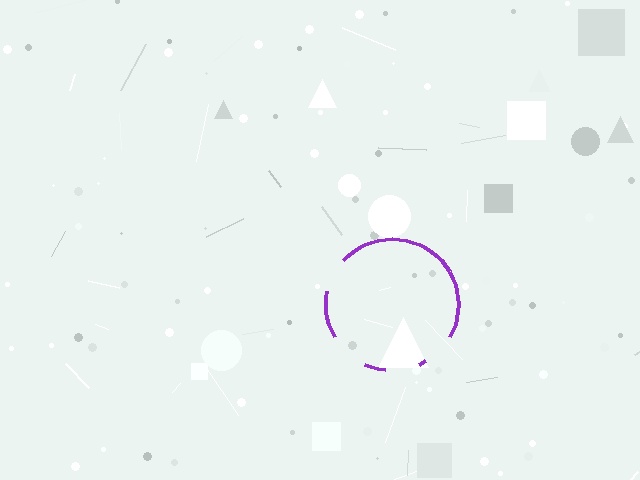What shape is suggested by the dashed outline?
The dashed outline suggests a circle.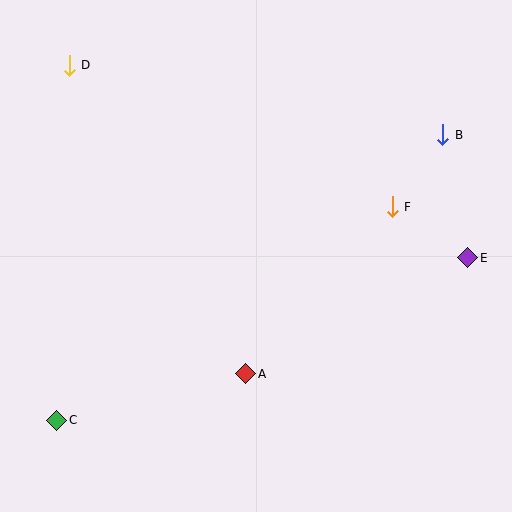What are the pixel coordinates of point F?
Point F is at (392, 207).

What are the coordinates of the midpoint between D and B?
The midpoint between D and B is at (256, 100).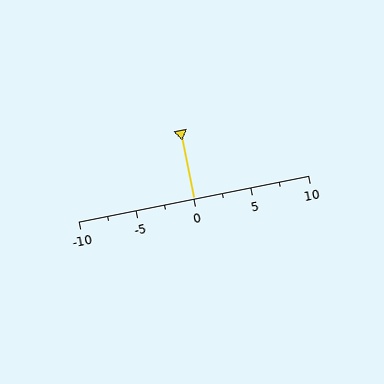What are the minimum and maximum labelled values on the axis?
The axis runs from -10 to 10.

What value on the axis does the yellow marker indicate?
The marker indicates approximately 0.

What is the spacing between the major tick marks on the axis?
The major ticks are spaced 5 apart.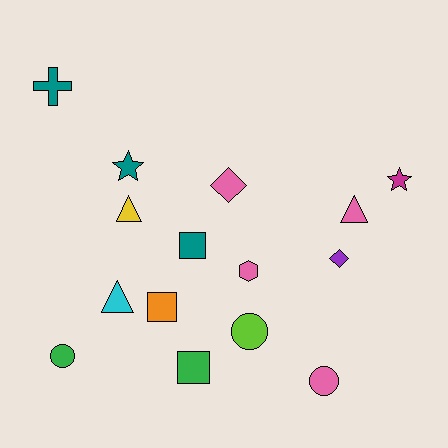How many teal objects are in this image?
There are 3 teal objects.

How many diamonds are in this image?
There are 2 diamonds.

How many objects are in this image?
There are 15 objects.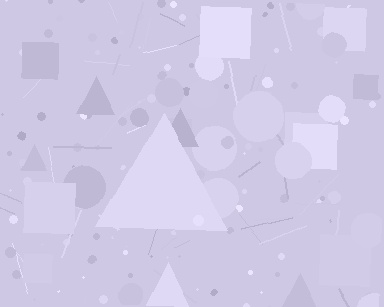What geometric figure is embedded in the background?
A triangle is embedded in the background.